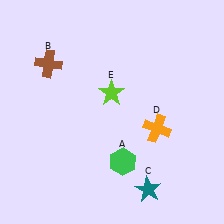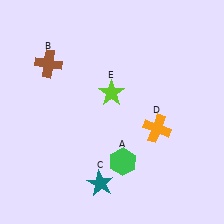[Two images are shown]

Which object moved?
The teal star (C) moved left.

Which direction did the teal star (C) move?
The teal star (C) moved left.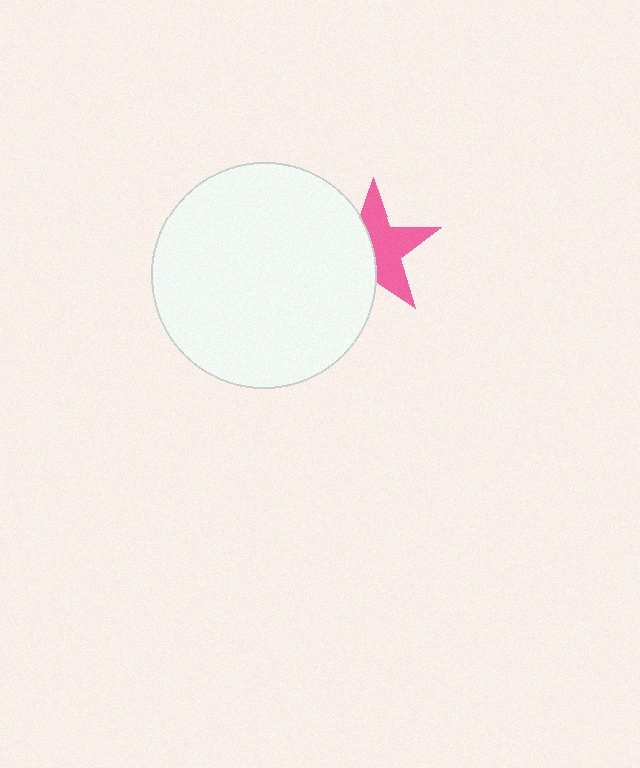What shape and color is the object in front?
The object in front is a white circle.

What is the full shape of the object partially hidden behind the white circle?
The partially hidden object is a pink star.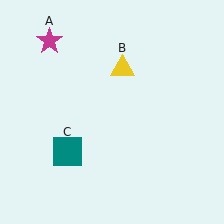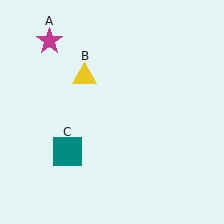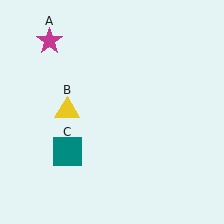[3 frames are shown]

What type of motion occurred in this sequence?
The yellow triangle (object B) rotated counterclockwise around the center of the scene.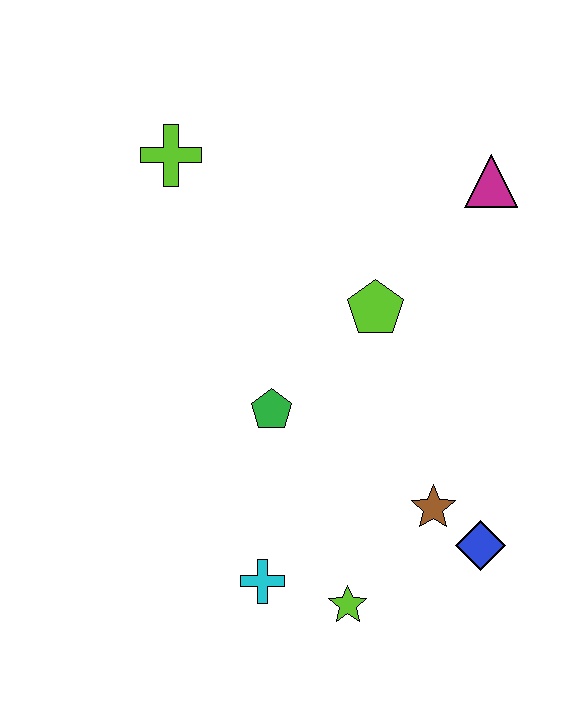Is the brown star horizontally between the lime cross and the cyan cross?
No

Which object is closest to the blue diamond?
The brown star is closest to the blue diamond.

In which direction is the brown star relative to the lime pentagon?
The brown star is below the lime pentagon.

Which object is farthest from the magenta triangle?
The cyan cross is farthest from the magenta triangle.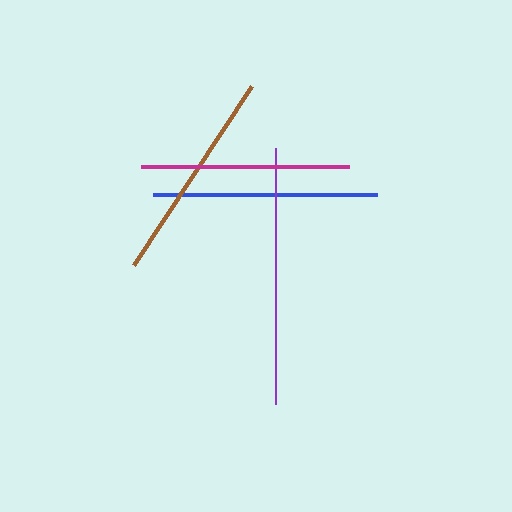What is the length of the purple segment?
The purple segment is approximately 256 pixels long.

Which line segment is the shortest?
The magenta line is the shortest at approximately 208 pixels.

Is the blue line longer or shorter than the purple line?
The purple line is longer than the blue line.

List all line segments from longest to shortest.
From longest to shortest: purple, blue, brown, magenta.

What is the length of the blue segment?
The blue segment is approximately 224 pixels long.